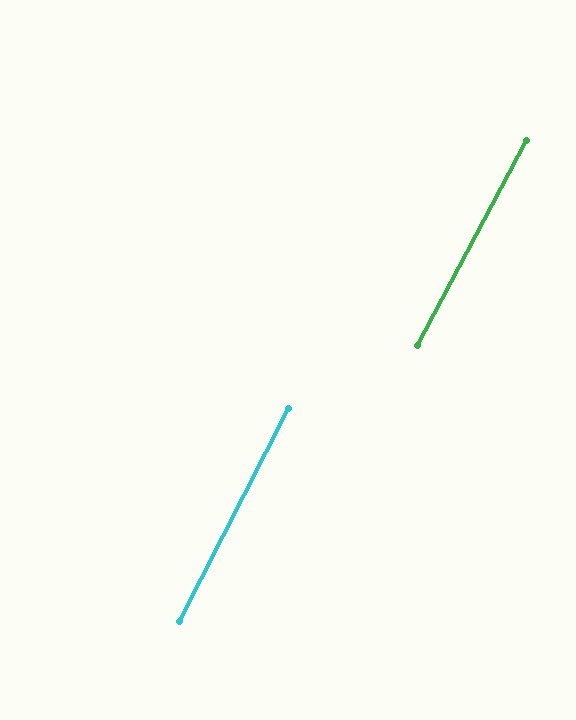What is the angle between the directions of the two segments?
Approximately 1 degree.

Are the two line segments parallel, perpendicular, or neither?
Parallel — their directions differ by only 0.9°.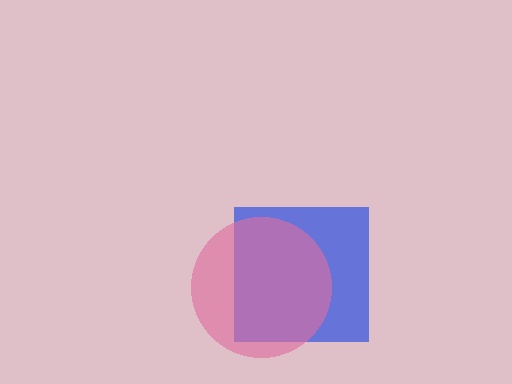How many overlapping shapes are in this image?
There are 2 overlapping shapes in the image.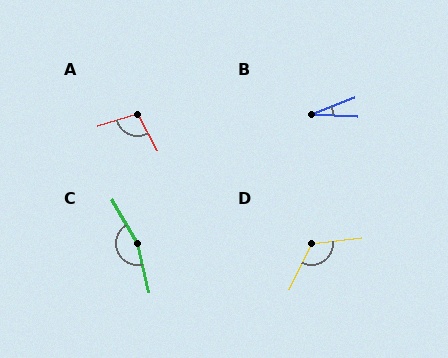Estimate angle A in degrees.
Approximately 101 degrees.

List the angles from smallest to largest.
B (24°), A (101°), D (123°), C (163°).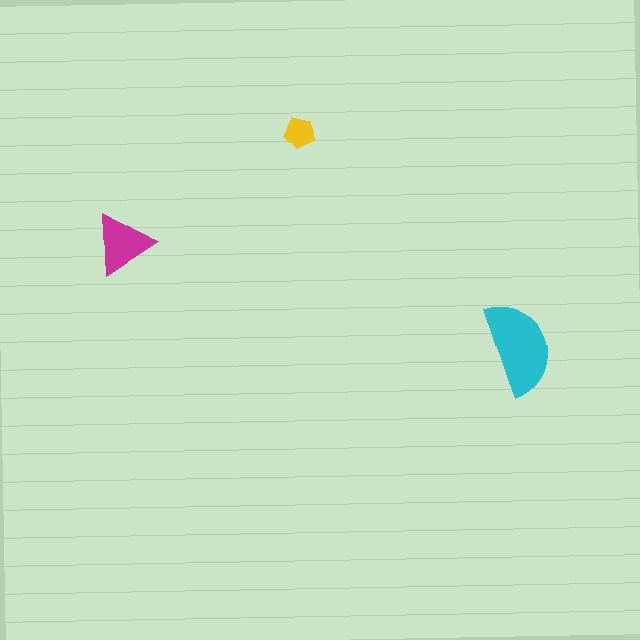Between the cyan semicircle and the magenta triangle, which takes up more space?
The cyan semicircle.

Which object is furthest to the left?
The magenta triangle is leftmost.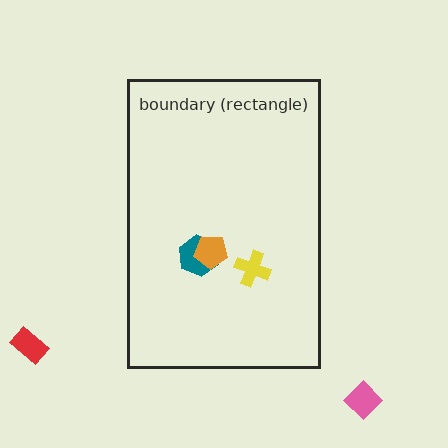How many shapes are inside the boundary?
3 inside, 2 outside.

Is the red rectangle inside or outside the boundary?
Outside.